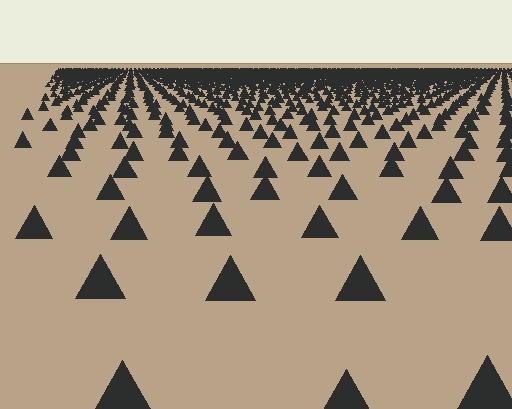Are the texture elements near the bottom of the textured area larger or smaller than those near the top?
Larger. Near the bottom, elements are closer to the viewer and appear at a bigger on-screen size.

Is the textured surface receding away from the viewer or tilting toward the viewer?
The surface is receding away from the viewer. Texture elements get smaller and denser toward the top.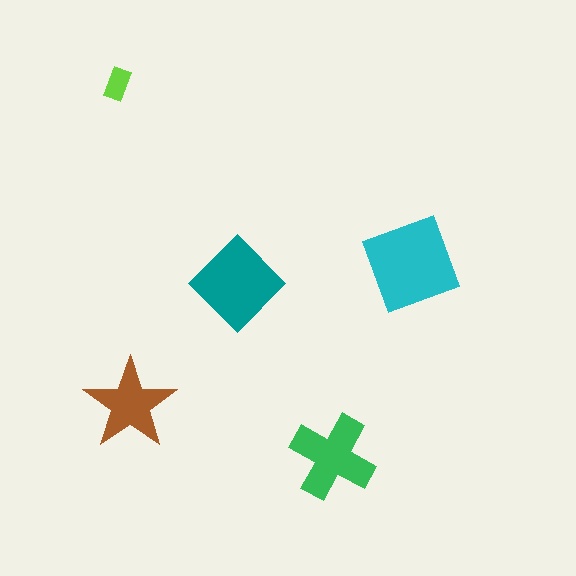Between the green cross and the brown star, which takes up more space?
The green cross.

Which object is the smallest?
The lime rectangle.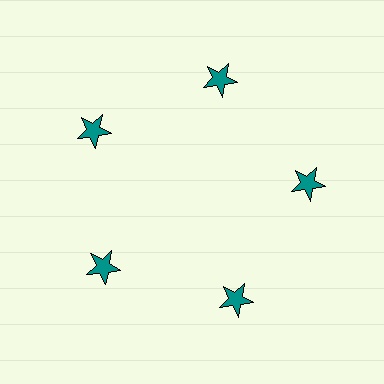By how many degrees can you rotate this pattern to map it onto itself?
The pattern maps onto itself every 72 degrees of rotation.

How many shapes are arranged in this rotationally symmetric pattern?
There are 5 shapes, arranged in 5 groups of 1.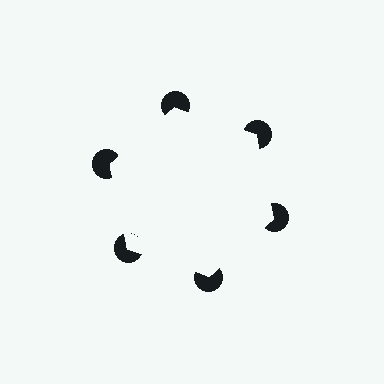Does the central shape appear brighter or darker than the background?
It typically appears slightly brighter than the background, even though no actual brightness change is drawn.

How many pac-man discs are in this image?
There are 6 — one at each vertex of the illusory hexagon.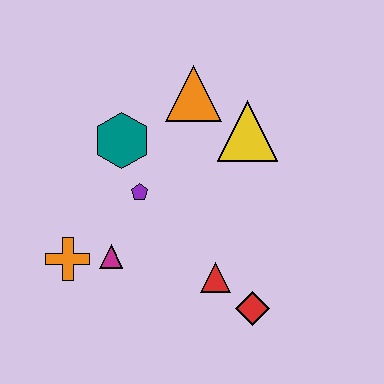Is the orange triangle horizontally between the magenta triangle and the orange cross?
No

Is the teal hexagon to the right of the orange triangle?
No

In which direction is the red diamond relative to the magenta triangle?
The red diamond is to the right of the magenta triangle.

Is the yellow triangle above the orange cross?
Yes